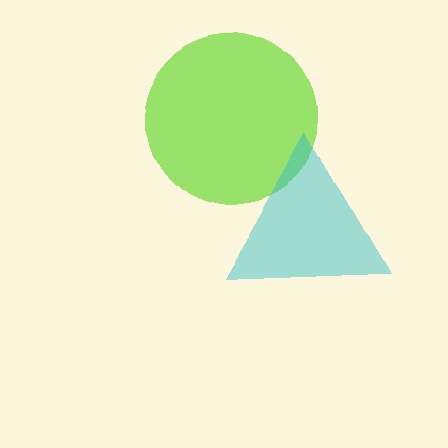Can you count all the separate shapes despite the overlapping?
Yes, there are 2 separate shapes.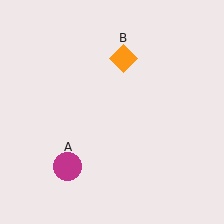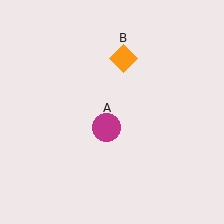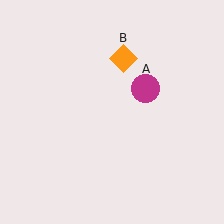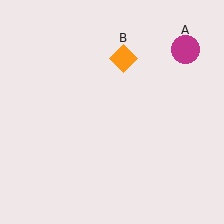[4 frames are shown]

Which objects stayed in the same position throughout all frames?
Orange diamond (object B) remained stationary.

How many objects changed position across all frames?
1 object changed position: magenta circle (object A).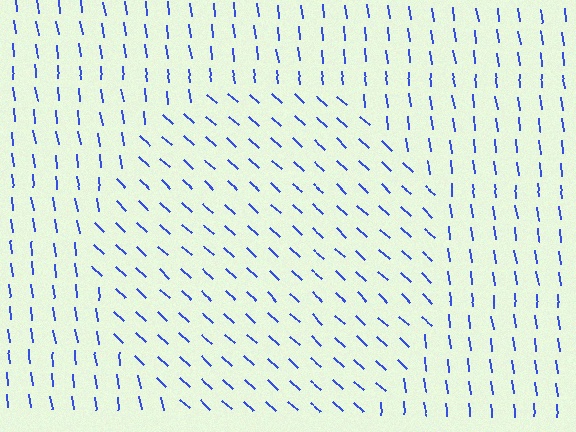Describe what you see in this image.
The image is filled with small blue line segments. A circle region in the image has lines oriented differently from the surrounding lines, creating a visible texture boundary.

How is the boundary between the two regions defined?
The boundary is defined purely by a change in line orientation (approximately 40 degrees difference). All lines are the same color and thickness.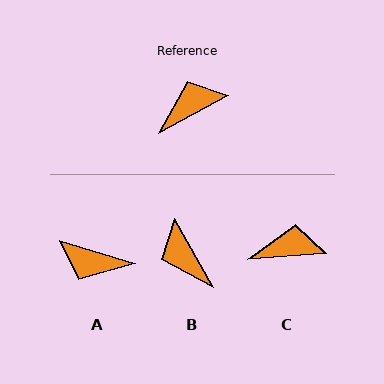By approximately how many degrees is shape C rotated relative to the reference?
Approximately 24 degrees clockwise.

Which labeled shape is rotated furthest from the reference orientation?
A, about 135 degrees away.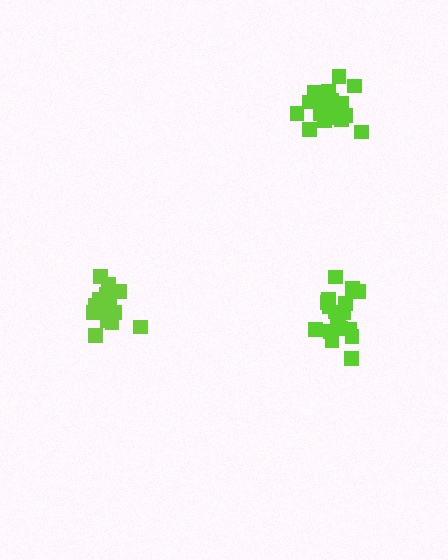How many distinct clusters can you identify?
There are 3 distinct clusters.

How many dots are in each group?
Group 1: 20 dots, Group 2: 16 dots, Group 3: 19 dots (55 total).